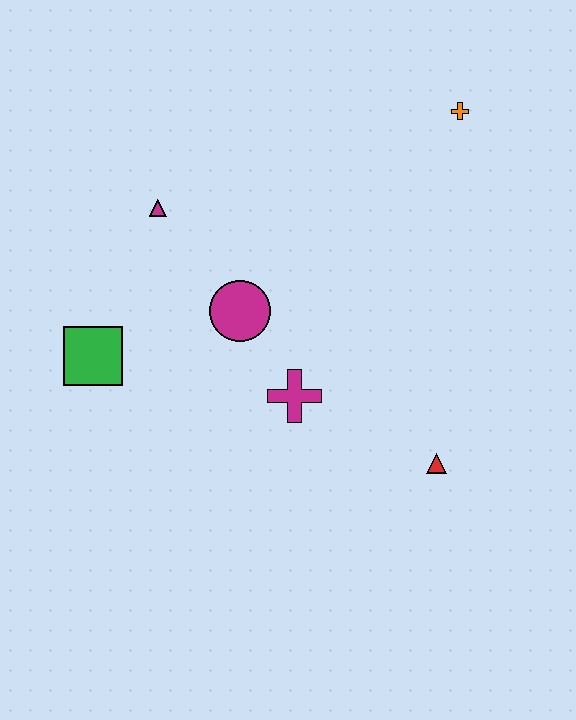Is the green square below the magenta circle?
Yes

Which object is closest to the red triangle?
The magenta cross is closest to the red triangle.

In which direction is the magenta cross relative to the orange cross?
The magenta cross is below the orange cross.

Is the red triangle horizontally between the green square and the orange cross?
Yes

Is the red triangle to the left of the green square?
No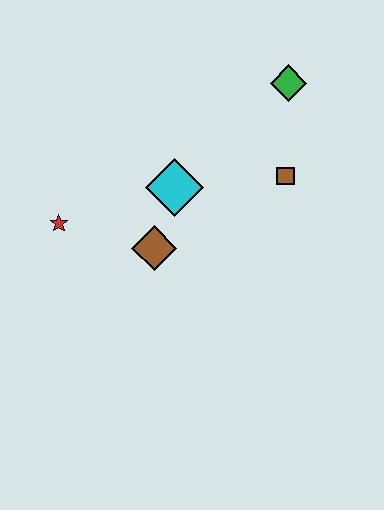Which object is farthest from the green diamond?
The red star is farthest from the green diamond.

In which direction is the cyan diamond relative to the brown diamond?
The cyan diamond is above the brown diamond.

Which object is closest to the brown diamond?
The cyan diamond is closest to the brown diamond.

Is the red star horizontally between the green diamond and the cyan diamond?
No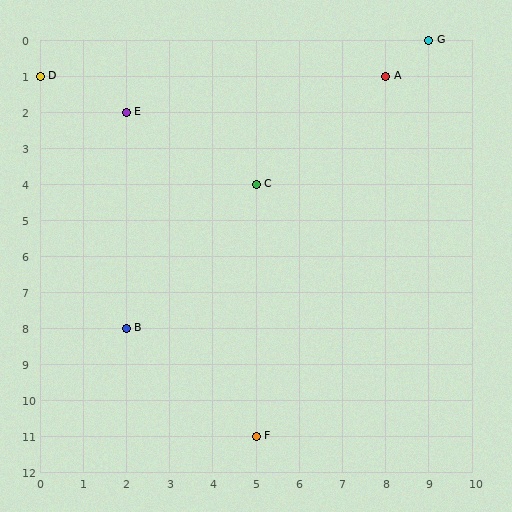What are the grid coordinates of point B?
Point B is at grid coordinates (2, 8).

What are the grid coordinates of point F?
Point F is at grid coordinates (5, 11).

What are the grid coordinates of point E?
Point E is at grid coordinates (2, 2).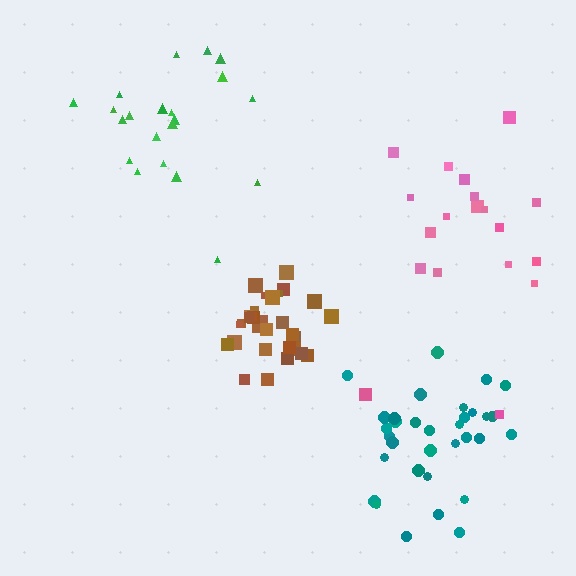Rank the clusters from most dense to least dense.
brown, teal, green, pink.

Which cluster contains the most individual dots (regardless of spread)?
Teal (33).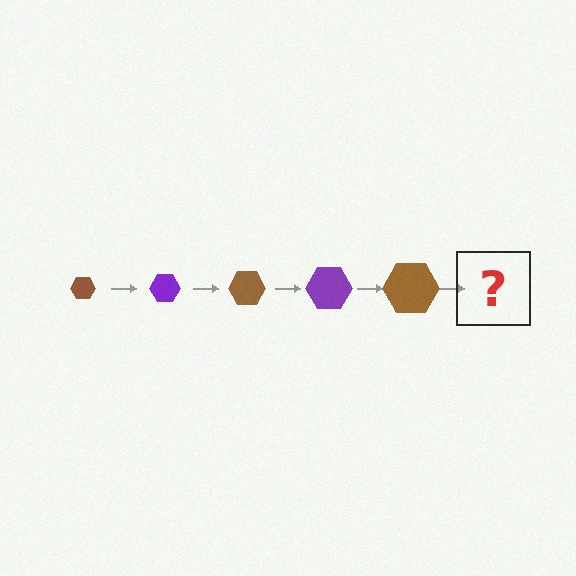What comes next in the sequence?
The next element should be a purple hexagon, larger than the previous one.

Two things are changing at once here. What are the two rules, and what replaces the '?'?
The two rules are that the hexagon grows larger each step and the color cycles through brown and purple. The '?' should be a purple hexagon, larger than the previous one.